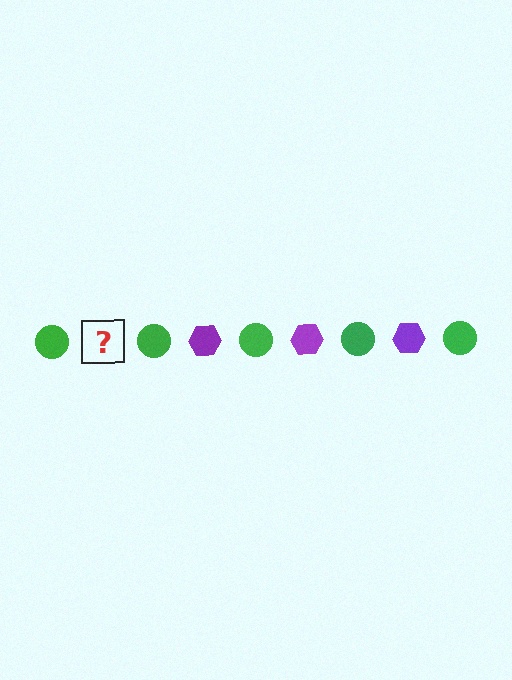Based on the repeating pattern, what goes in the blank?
The blank should be a purple hexagon.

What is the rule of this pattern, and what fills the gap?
The rule is that the pattern alternates between green circle and purple hexagon. The gap should be filled with a purple hexagon.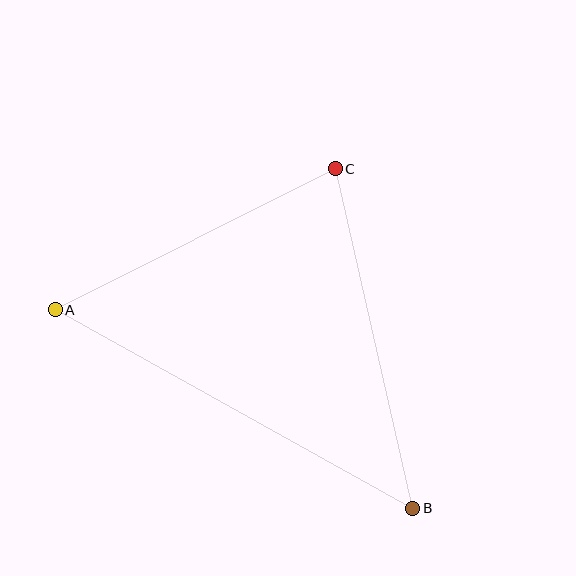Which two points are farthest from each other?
Points A and B are farthest from each other.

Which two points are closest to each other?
Points A and C are closest to each other.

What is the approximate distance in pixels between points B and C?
The distance between B and C is approximately 348 pixels.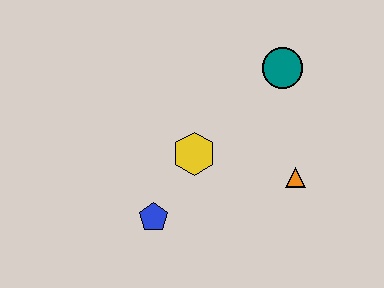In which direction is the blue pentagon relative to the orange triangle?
The blue pentagon is to the left of the orange triangle.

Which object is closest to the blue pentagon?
The yellow hexagon is closest to the blue pentagon.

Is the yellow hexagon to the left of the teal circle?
Yes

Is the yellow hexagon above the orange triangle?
Yes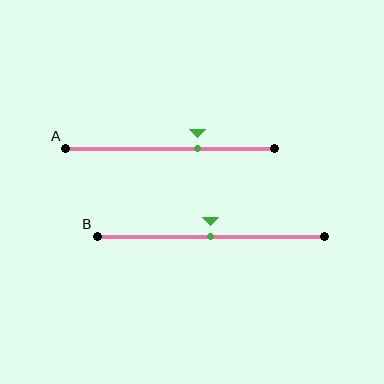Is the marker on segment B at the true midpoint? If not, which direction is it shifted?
Yes, the marker on segment B is at the true midpoint.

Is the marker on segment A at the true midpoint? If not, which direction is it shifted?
No, the marker on segment A is shifted to the right by about 13% of the segment length.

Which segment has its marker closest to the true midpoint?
Segment B has its marker closest to the true midpoint.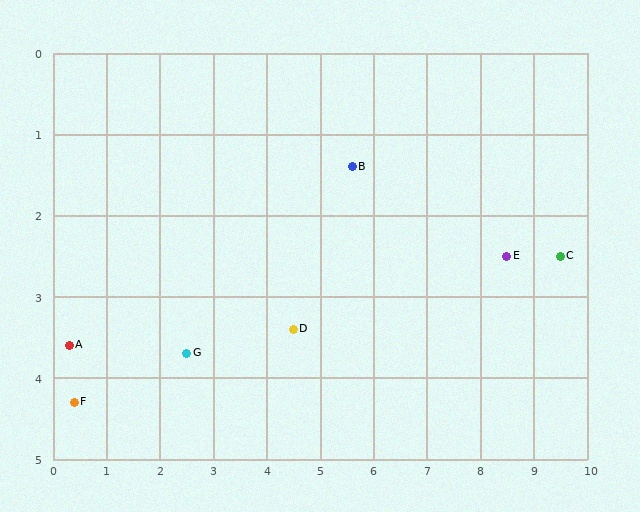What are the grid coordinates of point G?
Point G is at approximately (2.5, 3.7).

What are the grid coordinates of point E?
Point E is at approximately (8.5, 2.5).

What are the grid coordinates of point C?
Point C is at approximately (9.5, 2.5).